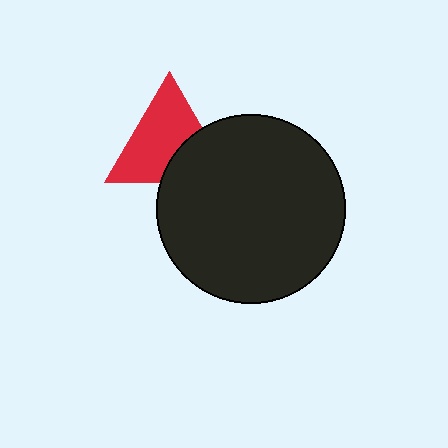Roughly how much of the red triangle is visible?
Most of it is visible (roughly 67%).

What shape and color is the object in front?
The object in front is a black circle.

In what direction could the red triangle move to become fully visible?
The red triangle could move toward the upper-left. That would shift it out from behind the black circle entirely.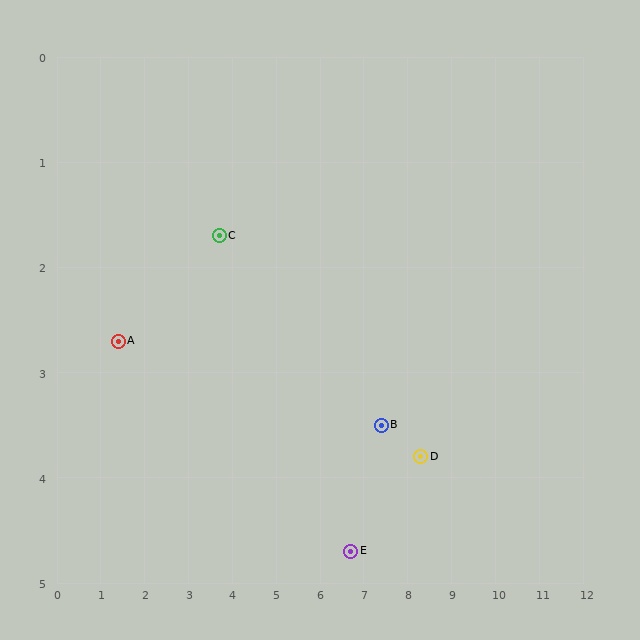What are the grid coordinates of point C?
Point C is at approximately (3.7, 1.7).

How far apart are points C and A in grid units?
Points C and A are about 2.5 grid units apart.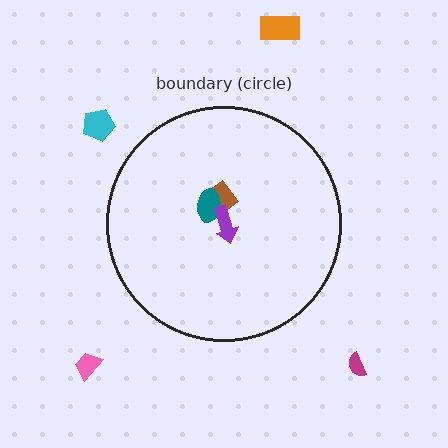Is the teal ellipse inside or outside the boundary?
Inside.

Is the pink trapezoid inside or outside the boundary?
Outside.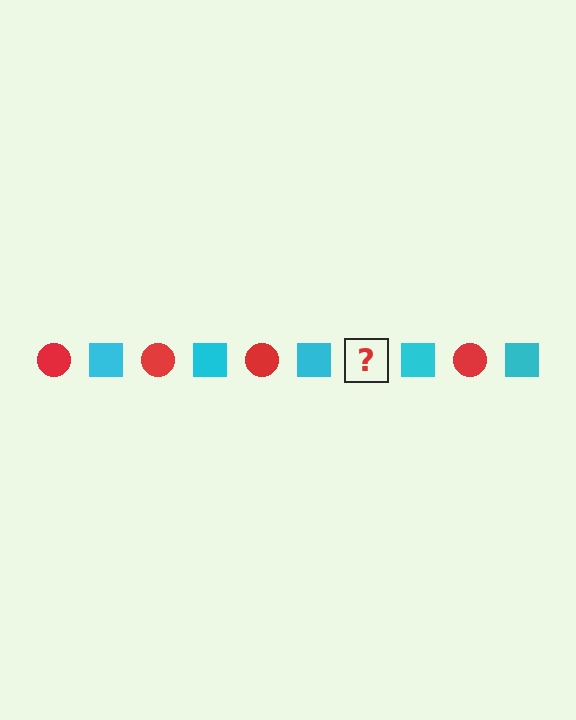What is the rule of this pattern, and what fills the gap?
The rule is that the pattern alternates between red circle and cyan square. The gap should be filled with a red circle.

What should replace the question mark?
The question mark should be replaced with a red circle.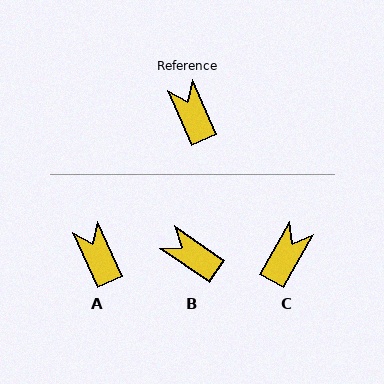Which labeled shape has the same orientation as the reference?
A.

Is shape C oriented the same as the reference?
No, it is off by about 53 degrees.